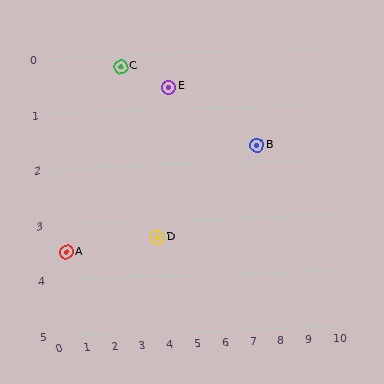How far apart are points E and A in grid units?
Points E and A are about 4.9 grid units apart.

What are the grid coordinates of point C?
Point C is at approximately (2.6, 0.2).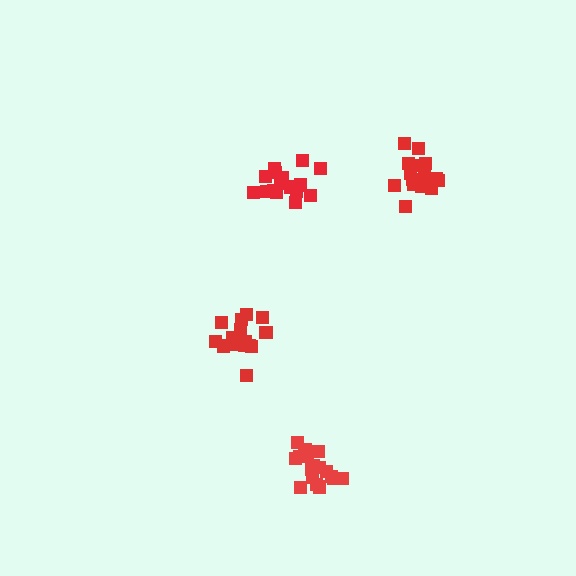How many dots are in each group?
Group 1: 18 dots, Group 2: 17 dots, Group 3: 20 dots, Group 4: 19 dots (74 total).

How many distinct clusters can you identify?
There are 4 distinct clusters.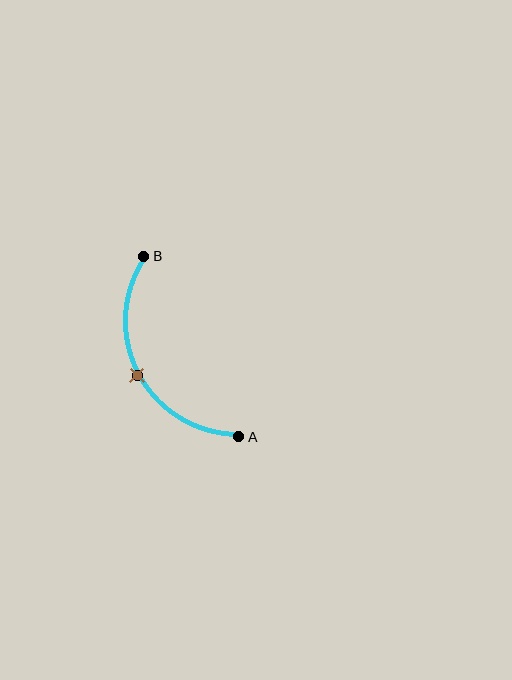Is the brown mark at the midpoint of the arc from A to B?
Yes. The brown mark lies on the arc at equal arc-length from both A and B — it is the arc midpoint.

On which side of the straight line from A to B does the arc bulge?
The arc bulges to the left of the straight line connecting A and B.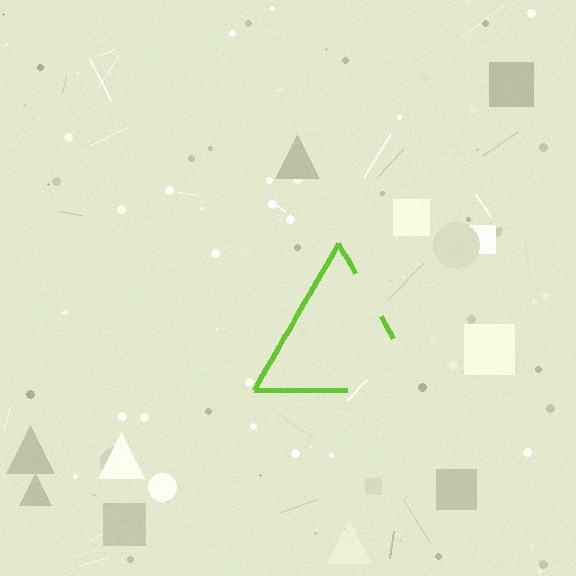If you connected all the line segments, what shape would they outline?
They would outline a triangle.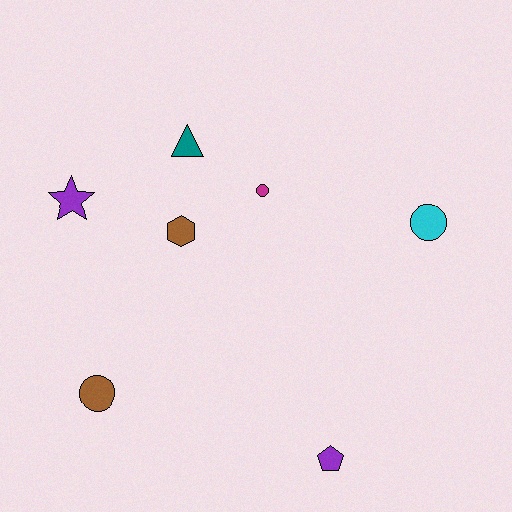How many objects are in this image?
There are 7 objects.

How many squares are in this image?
There are no squares.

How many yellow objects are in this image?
There are no yellow objects.